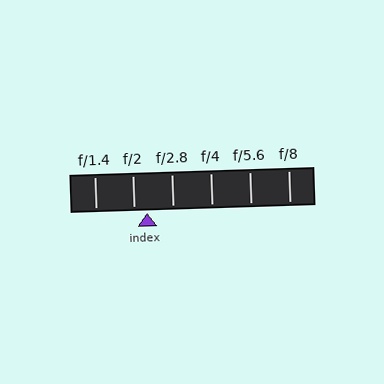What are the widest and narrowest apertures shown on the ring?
The widest aperture shown is f/1.4 and the narrowest is f/8.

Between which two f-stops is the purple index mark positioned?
The index mark is between f/2 and f/2.8.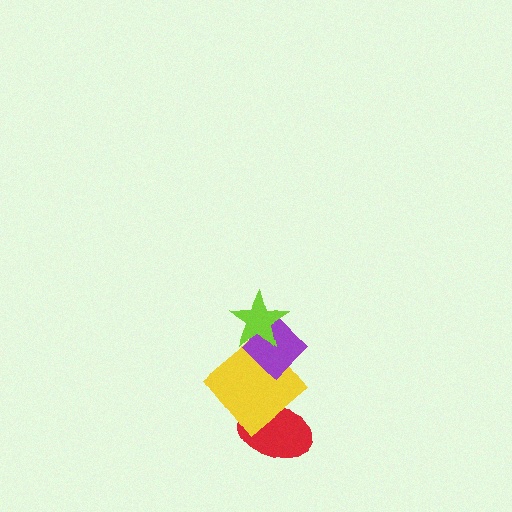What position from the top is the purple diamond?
The purple diamond is 2nd from the top.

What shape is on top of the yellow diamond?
The purple diamond is on top of the yellow diamond.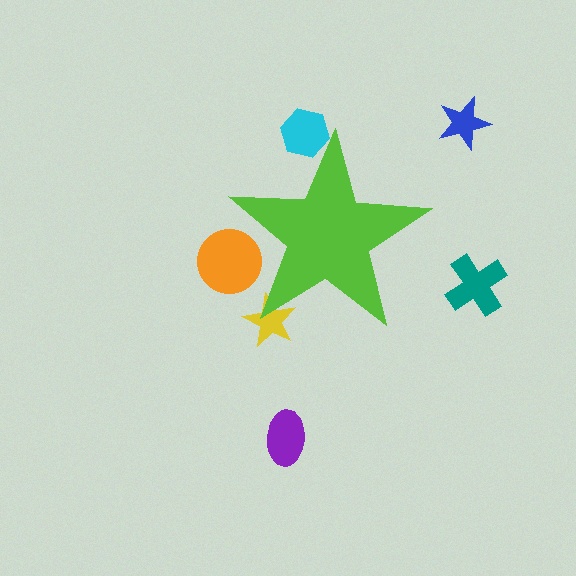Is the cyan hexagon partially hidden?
Yes, the cyan hexagon is partially hidden behind the lime star.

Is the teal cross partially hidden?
No, the teal cross is fully visible.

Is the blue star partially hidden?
No, the blue star is fully visible.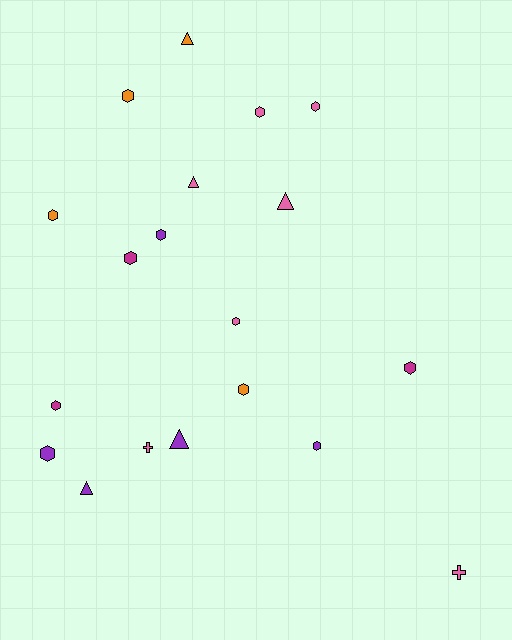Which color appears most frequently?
Pink, with 7 objects.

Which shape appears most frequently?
Hexagon, with 12 objects.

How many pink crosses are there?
There are 2 pink crosses.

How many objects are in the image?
There are 19 objects.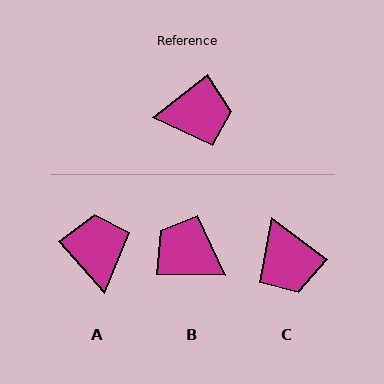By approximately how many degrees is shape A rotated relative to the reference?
Approximately 93 degrees counter-clockwise.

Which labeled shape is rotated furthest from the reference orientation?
B, about 141 degrees away.